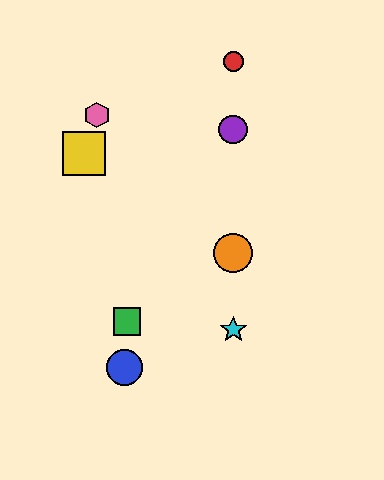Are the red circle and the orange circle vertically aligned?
Yes, both are at x≈233.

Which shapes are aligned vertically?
The red circle, the purple circle, the orange circle, the cyan star are aligned vertically.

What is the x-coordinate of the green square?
The green square is at x≈127.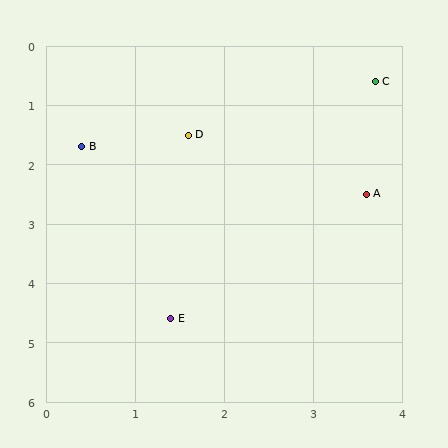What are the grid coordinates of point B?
Point B is at approximately (0.4, 1.7).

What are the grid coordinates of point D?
Point D is at approximately (1.6, 1.5).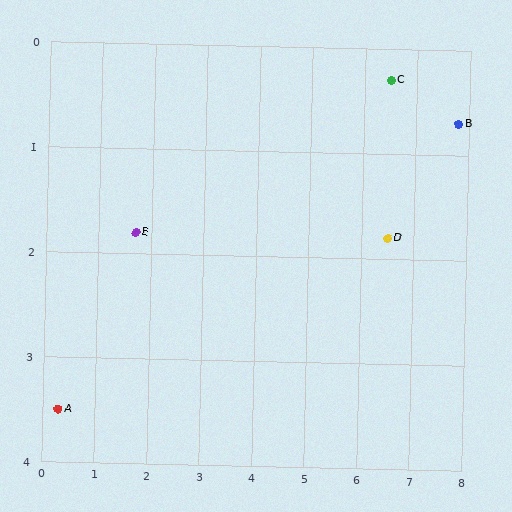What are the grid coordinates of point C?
Point C is at approximately (6.5, 0.3).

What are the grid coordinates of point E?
Point E is at approximately (1.7, 1.8).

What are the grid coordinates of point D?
Point D is at approximately (6.5, 1.8).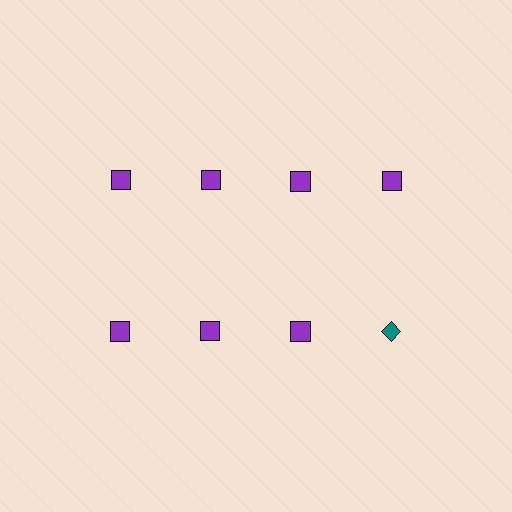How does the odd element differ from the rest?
It differs in both color (teal instead of purple) and shape (diamond instead of square).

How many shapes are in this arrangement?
There are 8 shapes arranged in a grid pattern.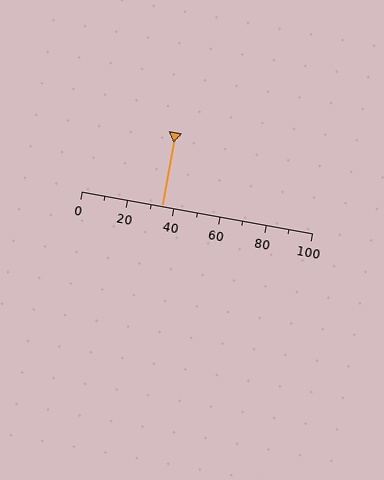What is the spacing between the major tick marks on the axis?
The major ticks are spaced 20 apart.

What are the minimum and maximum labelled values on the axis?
The axis runs from 0 to 100.